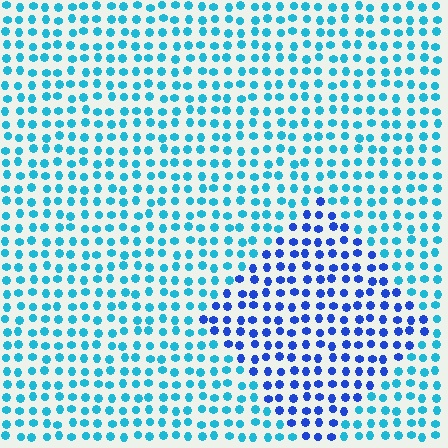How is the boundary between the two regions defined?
The boundary is defined purely by a slight shift in hue (about 39 degrees). Spacing, size, and orientation are identical on both sides.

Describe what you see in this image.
The image is filled with small cyan elements in a uniform arrangement. A diamond-shaped region is visible where the elements are tinted to a slightly different hue, forming a subtle color boundary.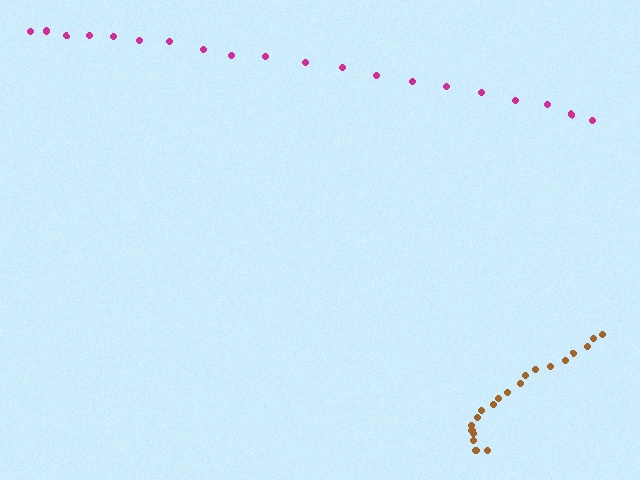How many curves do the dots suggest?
There are 2 distinct paths.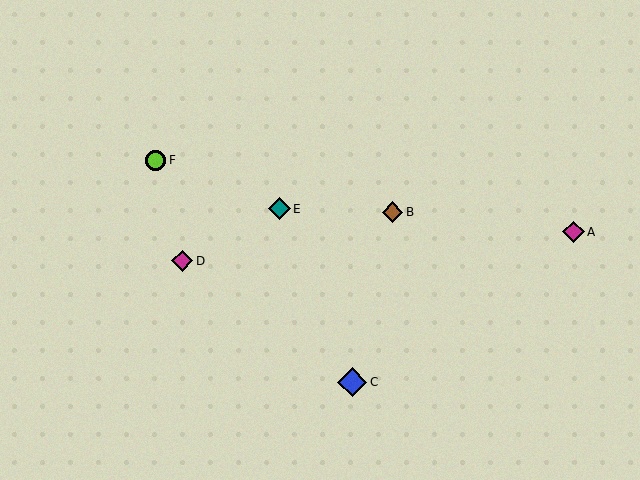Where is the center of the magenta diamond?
The center of the magenta diamond is at (182, 261).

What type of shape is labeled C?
Shape C is a blue diamond.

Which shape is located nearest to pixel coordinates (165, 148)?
The lime circle (labeled F) at (156, 160) is nearest to that location.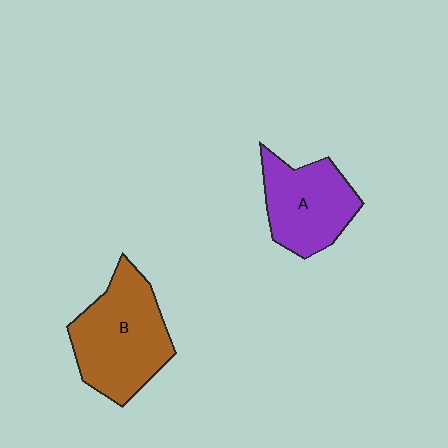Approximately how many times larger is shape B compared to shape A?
Approximately 1.3 times.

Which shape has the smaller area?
Shape A (purple).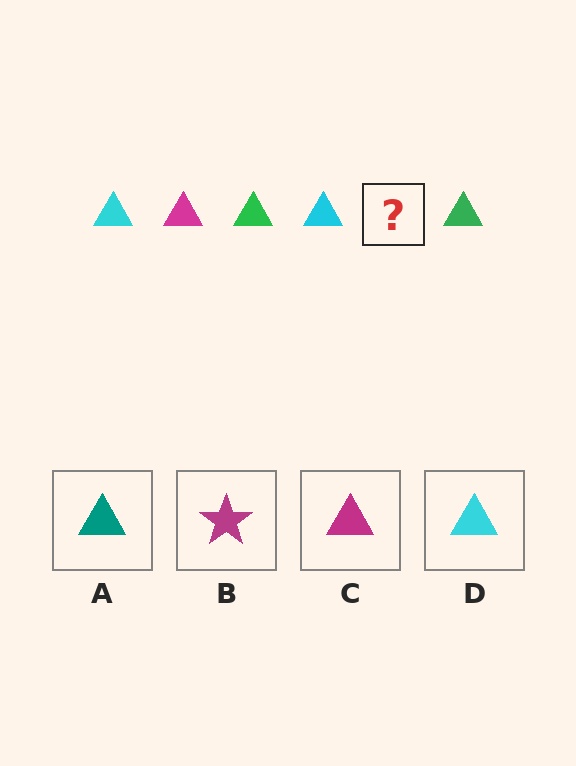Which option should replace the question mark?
Option C.